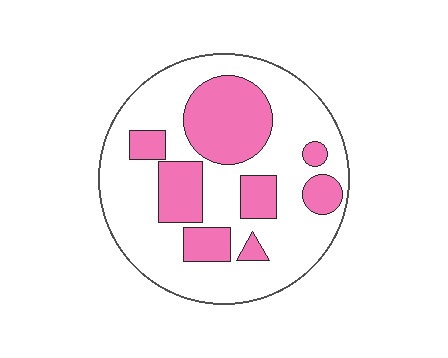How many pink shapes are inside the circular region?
8.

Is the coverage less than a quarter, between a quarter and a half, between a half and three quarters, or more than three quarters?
Between a quarter and a half.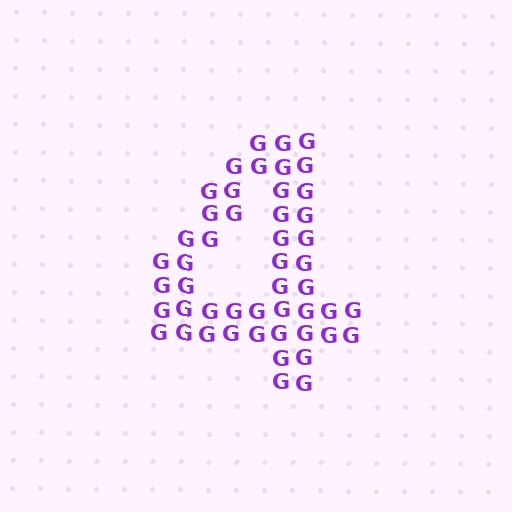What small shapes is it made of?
It is made of small letter G's.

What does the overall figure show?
The overall figure shows the digit 4.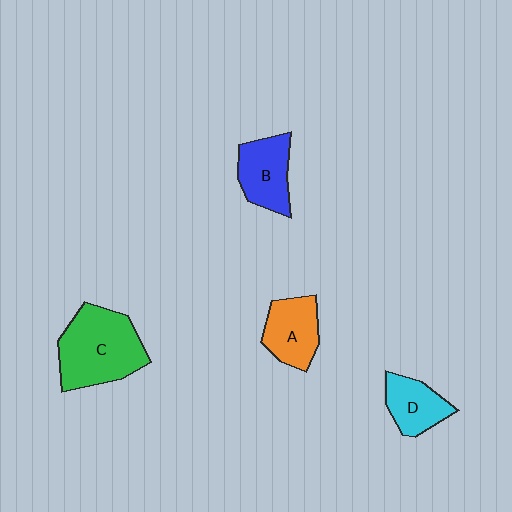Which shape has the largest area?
Shape C (green).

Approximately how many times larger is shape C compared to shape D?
Approximately 1.9 times.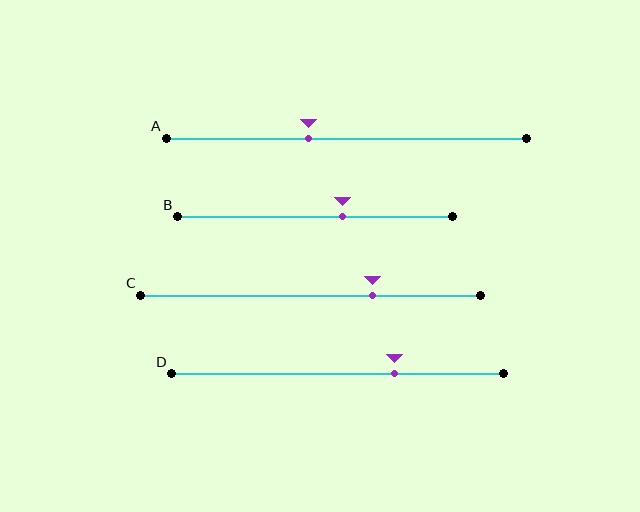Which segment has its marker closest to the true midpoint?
Segment B has its marker closest to the true midpoint.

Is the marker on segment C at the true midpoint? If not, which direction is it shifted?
No, the marker on segment C is shifted to the right by about 18% of the segment length.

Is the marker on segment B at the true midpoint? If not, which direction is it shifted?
No, the marker on segment B is shifted to the right by about 10% of the segment length.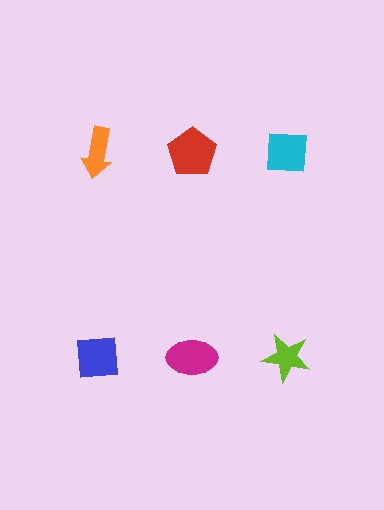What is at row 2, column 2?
A magenta ellipse.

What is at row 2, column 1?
A blue square.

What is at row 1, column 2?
A red pentagon.